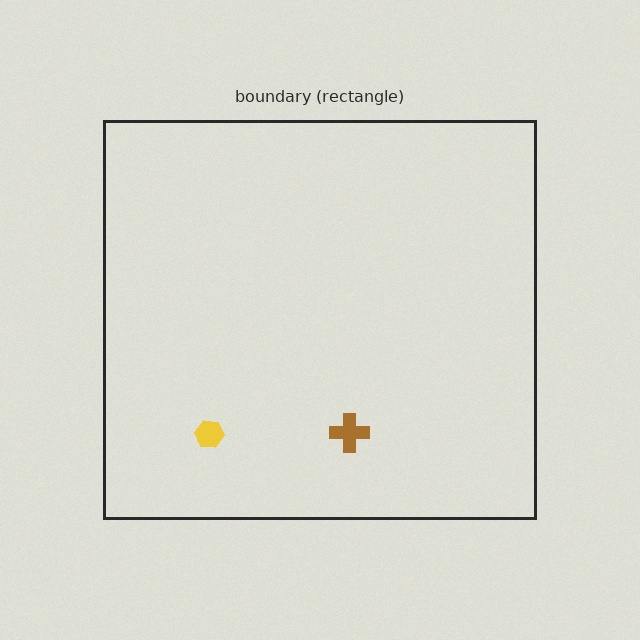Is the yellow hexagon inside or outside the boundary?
Inside.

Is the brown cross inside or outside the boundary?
Inside.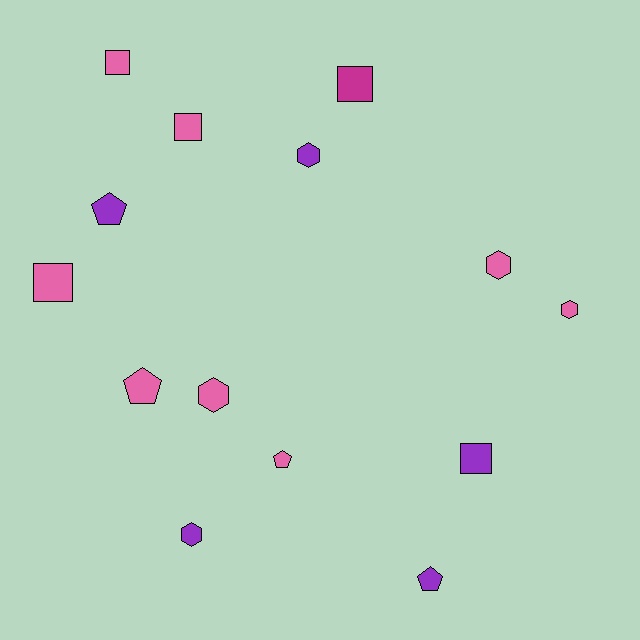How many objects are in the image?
There are 14 objects.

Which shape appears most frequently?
Hexagon, with 5 objects.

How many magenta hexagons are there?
There are no magenta hexagons.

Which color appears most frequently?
Pink, with 8 objects.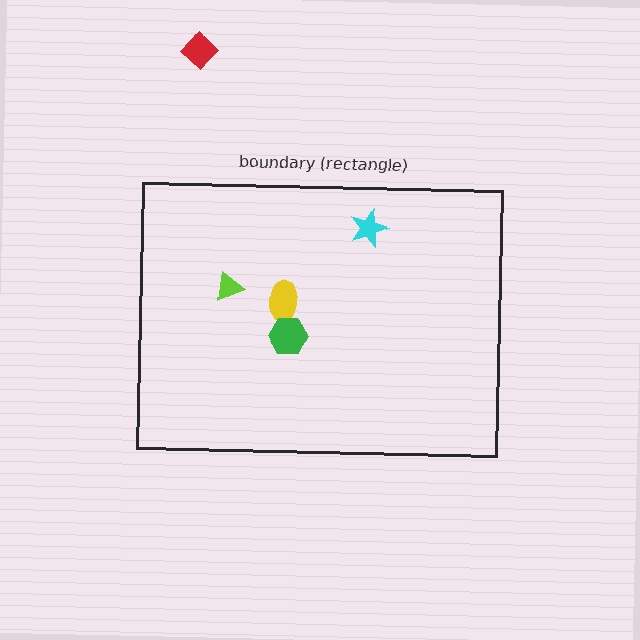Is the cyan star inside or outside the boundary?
Inside.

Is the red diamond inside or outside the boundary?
Outside.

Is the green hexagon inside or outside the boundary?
Inside.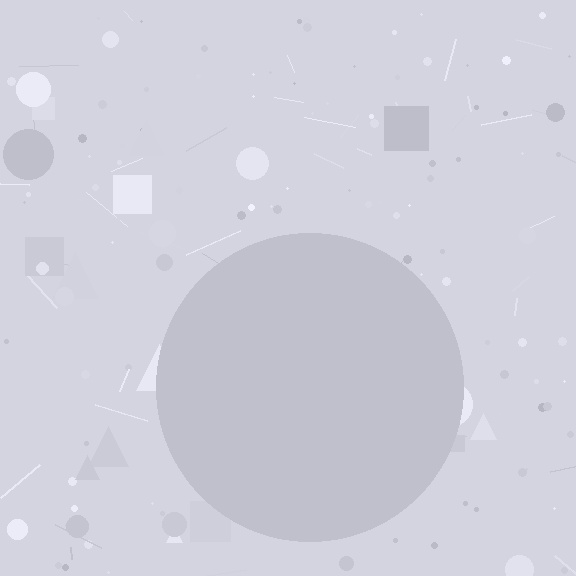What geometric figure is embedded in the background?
A circle is embedded in the background.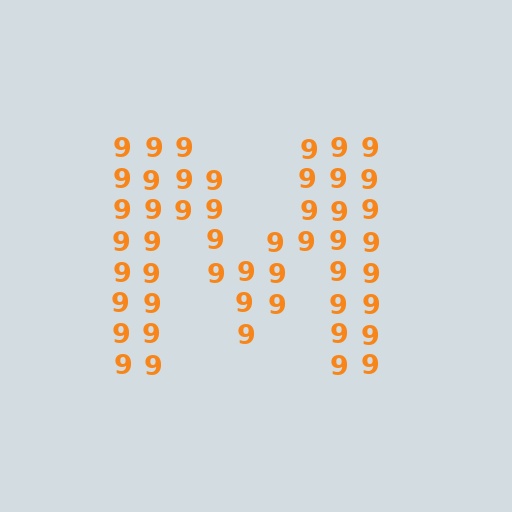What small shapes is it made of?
It is made of small digit 9's.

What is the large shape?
The large shape is the letter M.